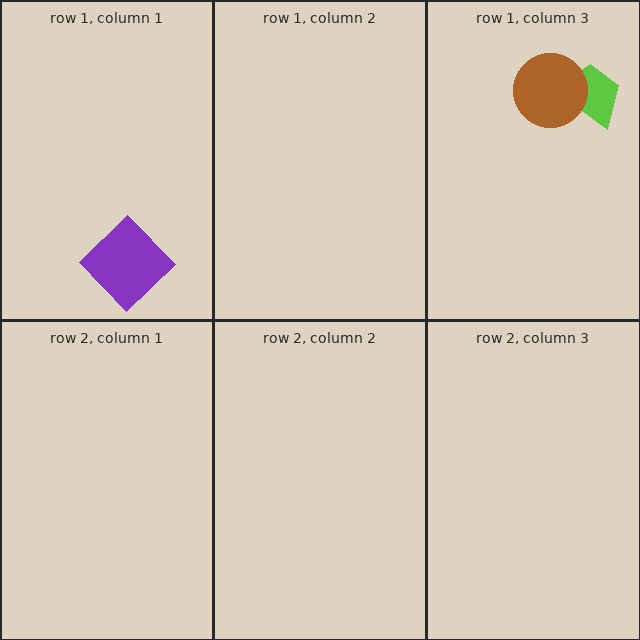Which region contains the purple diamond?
The row 1, column 1 region.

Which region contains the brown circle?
The row 1, column 3 region.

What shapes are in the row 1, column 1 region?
The purple diamond.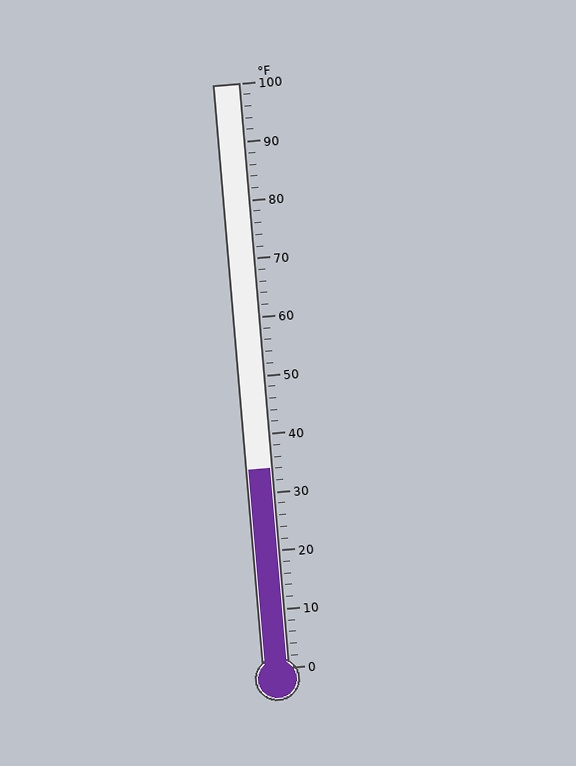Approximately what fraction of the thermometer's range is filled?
The thermometer is filled to approximately 35% of its range.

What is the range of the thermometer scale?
The thermometer scale ranges from 0°F to 100°F.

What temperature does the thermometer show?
The thermometer shows approximately 34°F.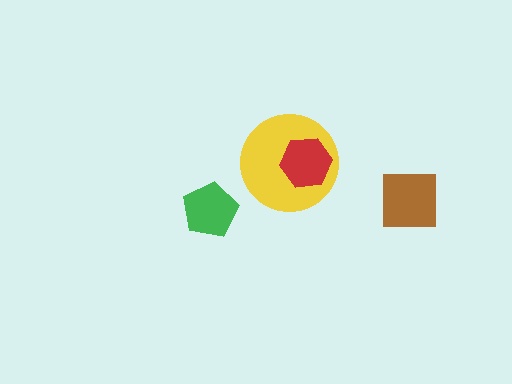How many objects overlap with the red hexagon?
1 object overlaps with the red hexagon.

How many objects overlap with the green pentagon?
0 objects overlap with the green pentagon.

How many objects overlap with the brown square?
0 objects overlap with the brown square.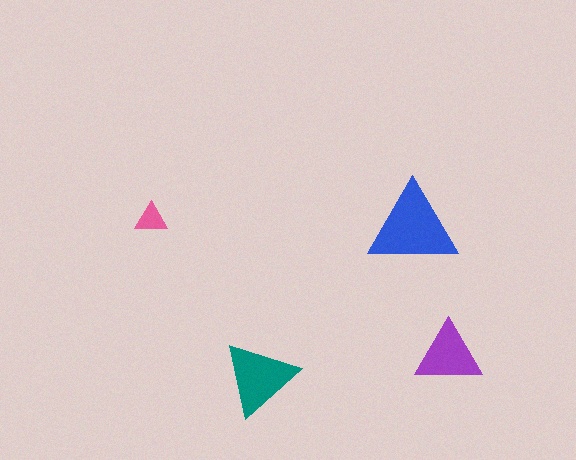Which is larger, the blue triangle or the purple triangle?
The blue one.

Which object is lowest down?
The teal triangle is bottommost.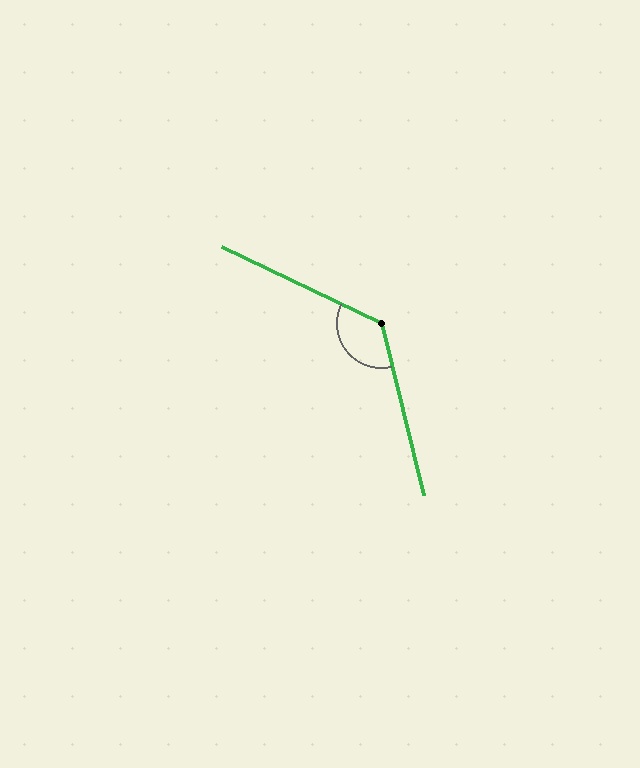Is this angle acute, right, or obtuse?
It is obtuse.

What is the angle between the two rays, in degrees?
Approximately 129 degrees.